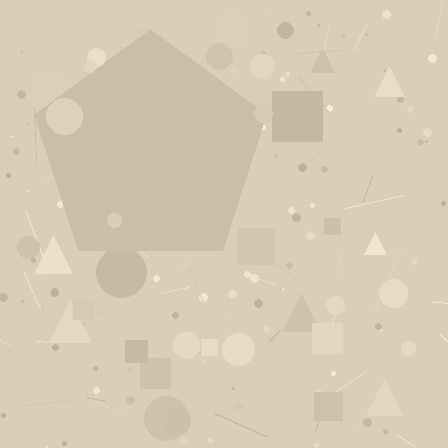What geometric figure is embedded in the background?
A pentagon is embedded in the background.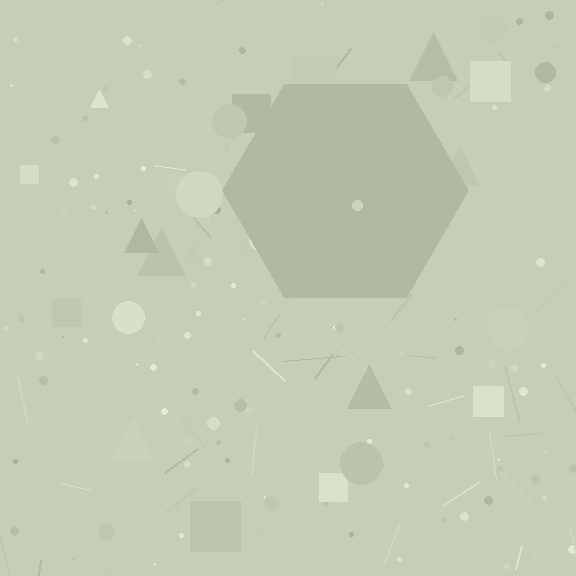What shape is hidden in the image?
A hexagon is hidden in the image.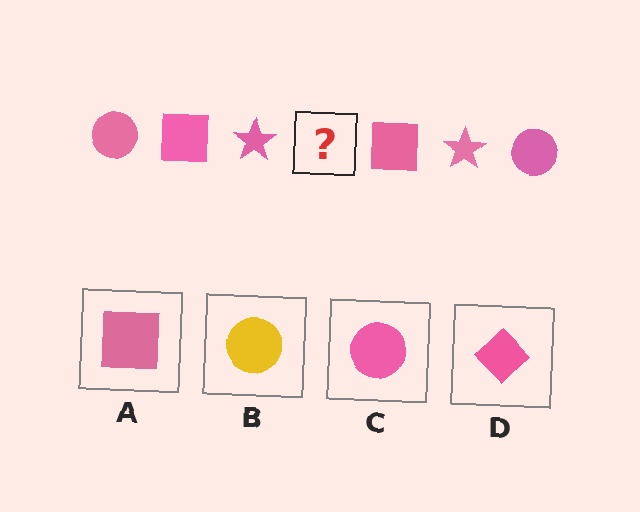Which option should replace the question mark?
Option C.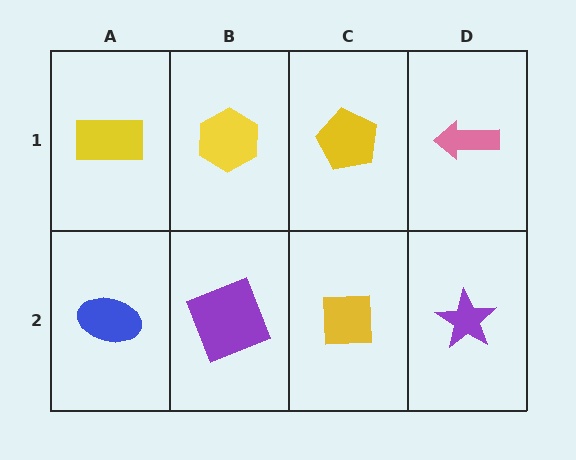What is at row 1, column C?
A yellow pentagon.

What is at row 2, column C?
A yellow square.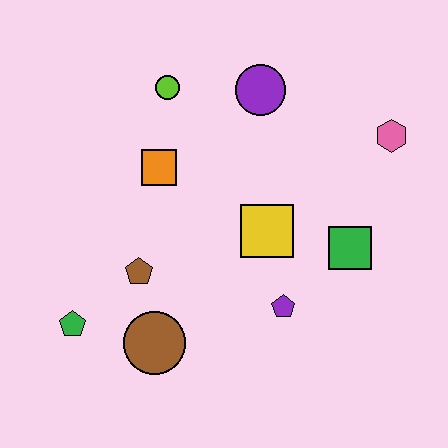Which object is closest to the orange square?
The lime circle is closest to the orange square.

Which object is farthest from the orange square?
The pink hexagon is farthest from the orange square.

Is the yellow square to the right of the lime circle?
Yes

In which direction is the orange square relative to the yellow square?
The orange square is to the left of the yellow square.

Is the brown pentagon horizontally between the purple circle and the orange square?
No